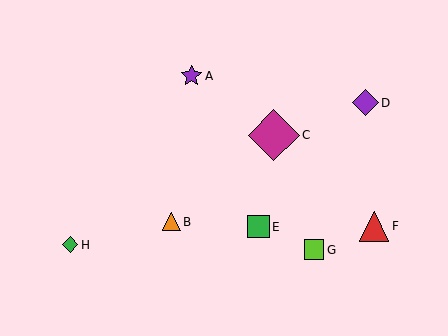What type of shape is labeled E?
Shape E is a green square.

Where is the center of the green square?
The center of the green square is at (259, 227).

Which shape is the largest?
The magenta diamond (labeled C) is the largest.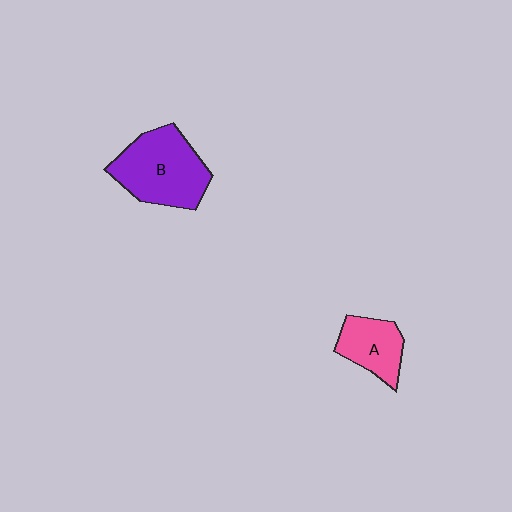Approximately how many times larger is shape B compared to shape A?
Approximately 1.8 times.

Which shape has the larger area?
Shape B (purple).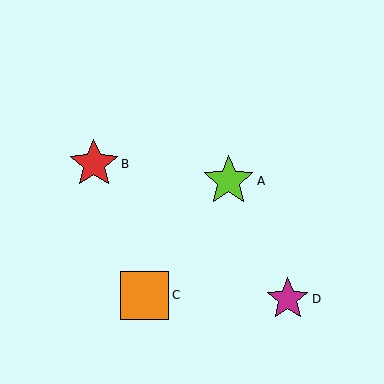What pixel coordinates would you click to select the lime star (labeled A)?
Click at (229, 181) to select the lime star A.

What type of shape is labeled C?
Shape C is an orange square.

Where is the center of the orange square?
The center of the orange square is at (145, 295).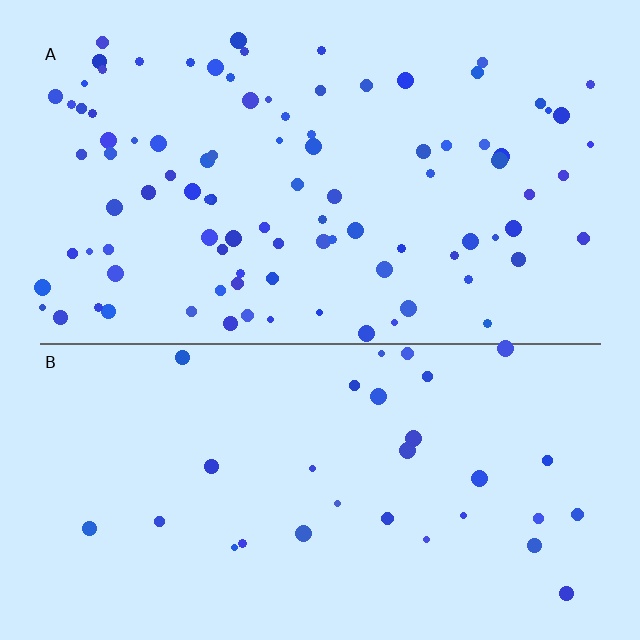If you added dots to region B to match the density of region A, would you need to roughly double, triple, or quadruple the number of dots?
Approximately triple.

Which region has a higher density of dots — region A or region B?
A (the top).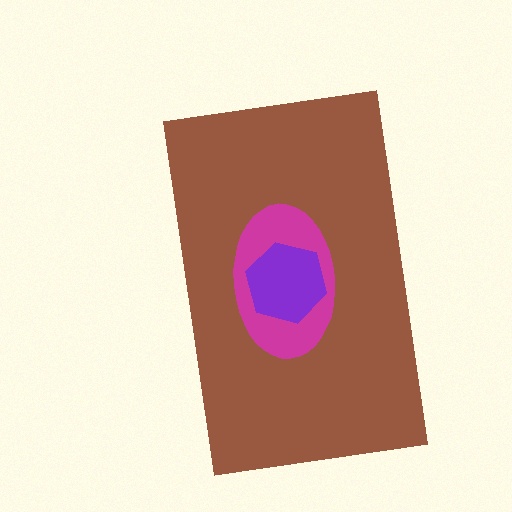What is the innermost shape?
The purple hexagon.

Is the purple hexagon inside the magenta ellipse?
Yes.